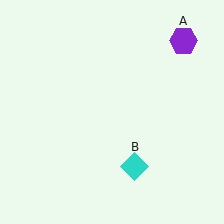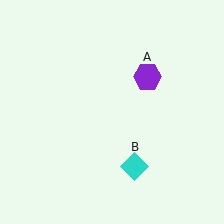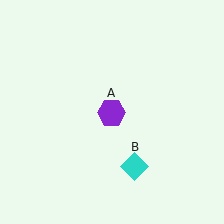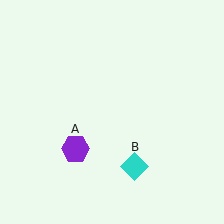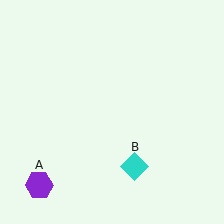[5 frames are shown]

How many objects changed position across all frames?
1 object changed position: purple hexagon (object A).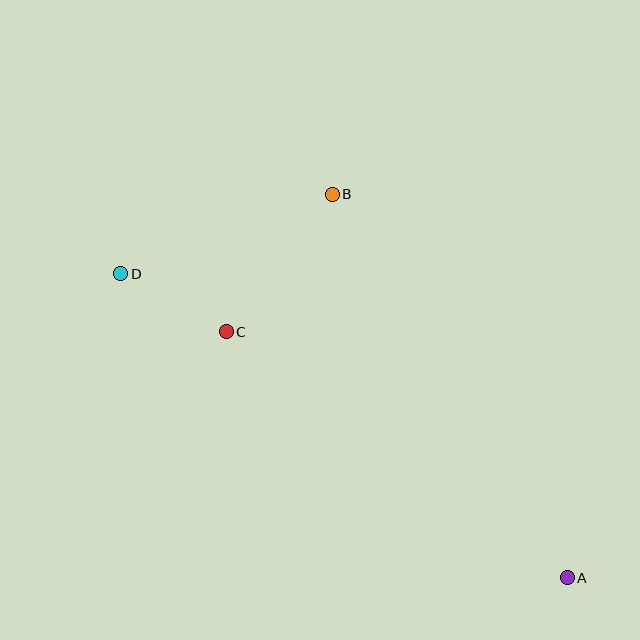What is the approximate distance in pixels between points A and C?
The distance between A and C is approximately 420 pixels.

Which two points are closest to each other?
Points C and D are closest to each other.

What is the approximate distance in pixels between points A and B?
The distance between A and B is approximately 449 pixels.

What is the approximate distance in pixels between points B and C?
The distance between B and C is approximately 174 pixels.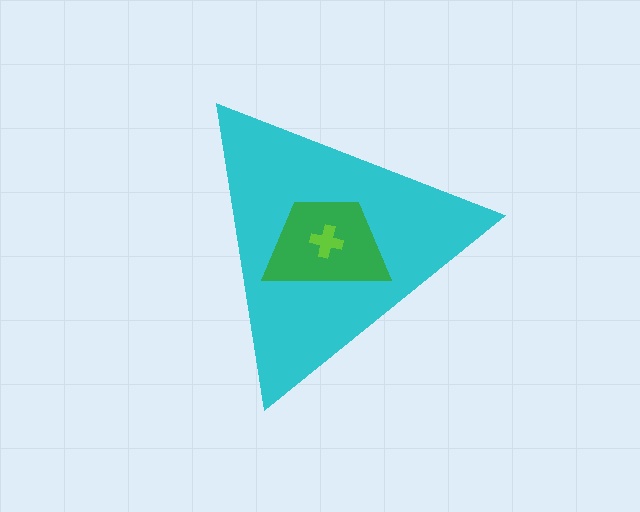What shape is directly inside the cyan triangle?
The green trapezoid.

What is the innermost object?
The lime cross.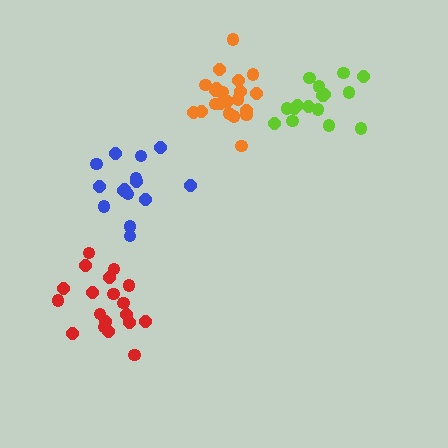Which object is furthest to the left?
The red cluster is leftmost.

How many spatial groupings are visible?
There are 4 spatial groupings.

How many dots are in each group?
Group 1: 19 dots, Group 2: 15 dots, Group 3: 17 dots, Group 4: 21 dots (72 total).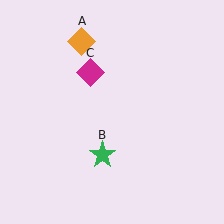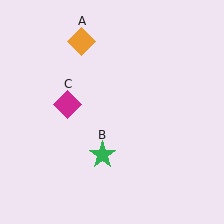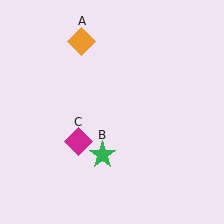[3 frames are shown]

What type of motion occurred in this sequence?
The magenta diamond (object C) rotated counterclockwise around the center of the scene.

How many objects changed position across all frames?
1 object changed position: magenta diamond (object C).